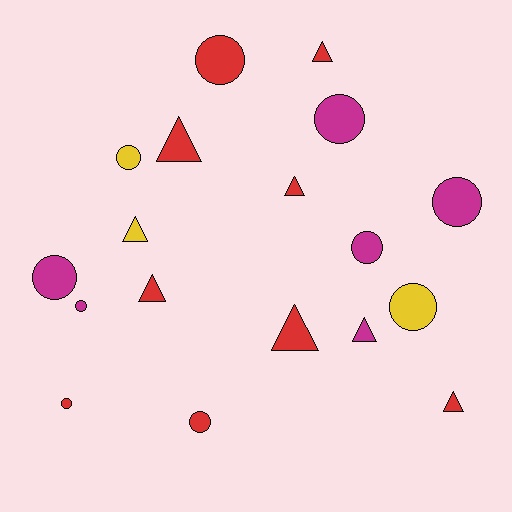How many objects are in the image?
There are 18 objects.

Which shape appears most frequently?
Circle, with 10 objects.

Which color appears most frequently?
Red, with 9 objects.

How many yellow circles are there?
There are 2 yellow circles.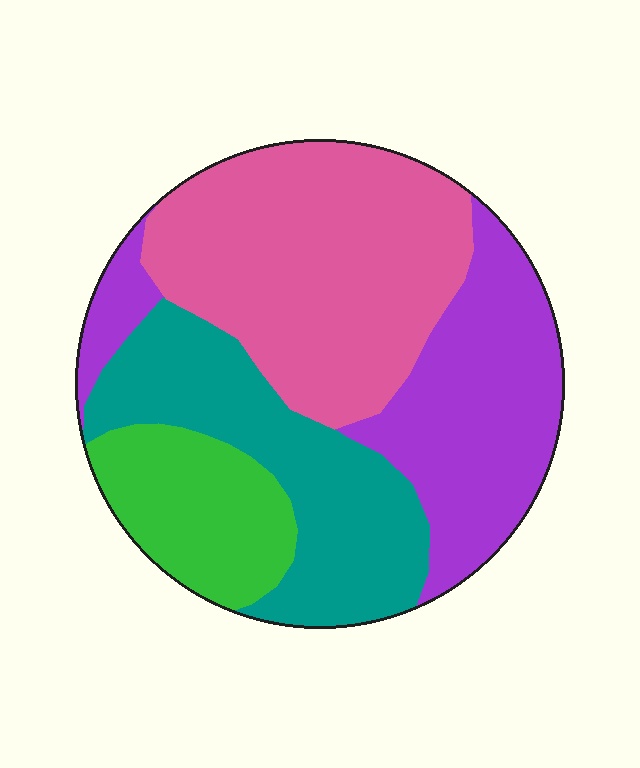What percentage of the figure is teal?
Teal takes up about one quarter (1/4) of the figure.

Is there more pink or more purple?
Pink.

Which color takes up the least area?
Green, at roughly 15%.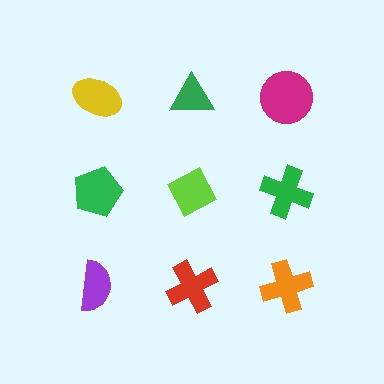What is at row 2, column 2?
A lime diamond.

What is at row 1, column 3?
A magenta circle.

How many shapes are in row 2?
3 shapes.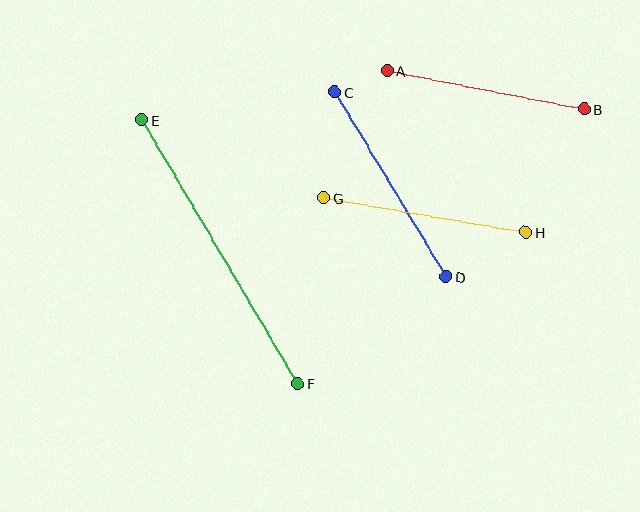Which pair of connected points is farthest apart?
Points E and F are farthest apart.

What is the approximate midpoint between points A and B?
The midpoint is at approximately (485, 90) pixels.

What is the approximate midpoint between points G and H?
The midpoint is at approximately (425, 215) pixels.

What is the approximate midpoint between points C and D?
The midpoint is at approximately (391, 184) pixels.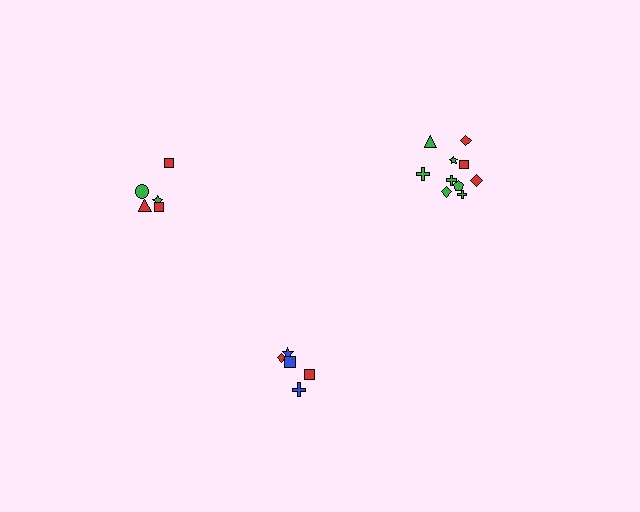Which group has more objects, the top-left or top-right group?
The top-right group.